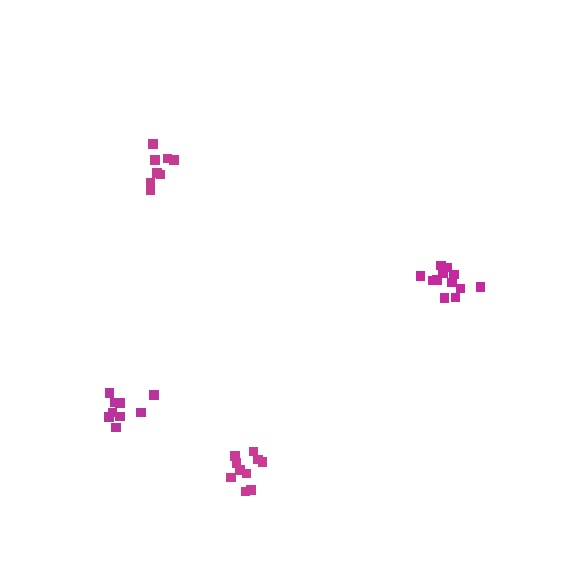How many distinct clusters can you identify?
There are 4 distinct clusters.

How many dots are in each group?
Group 1: 12 dots, Group 2: 9 dots, Group 3: 10 dots, Group 4: 8 dots (39 total).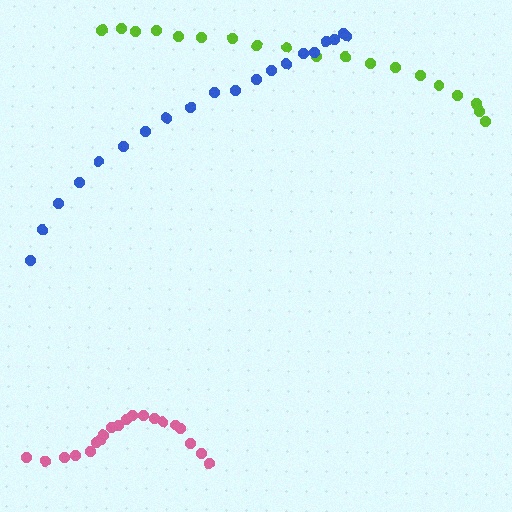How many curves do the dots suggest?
There are 3 distinct paths.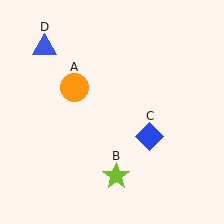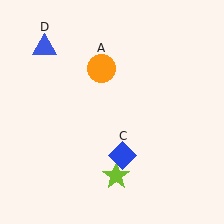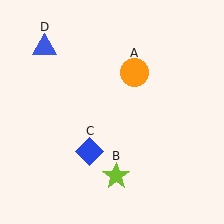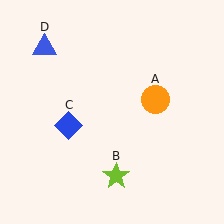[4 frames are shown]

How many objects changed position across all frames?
2 objects changed position: orange circle (object A), blue diamond (object C).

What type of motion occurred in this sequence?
The orange circle (object A), blue diamond (object C) rotated clockwise around the center of the scene.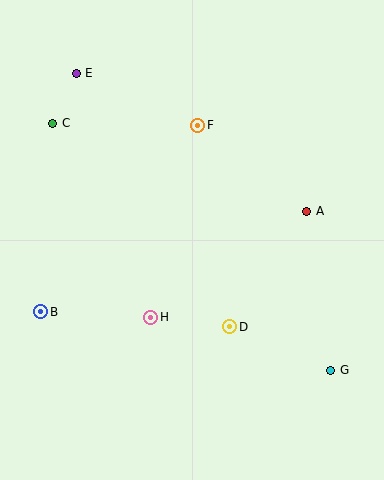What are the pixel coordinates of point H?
Point H is at (151, 317).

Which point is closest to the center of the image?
Point H at (151, 317) is closest to the center.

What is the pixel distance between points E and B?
The distance between E and B is 241 pixels.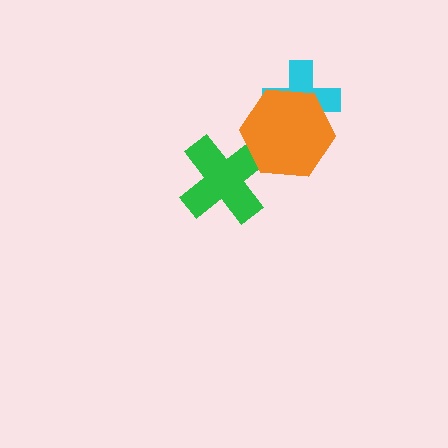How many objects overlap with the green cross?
1 object overlaps with the green cross.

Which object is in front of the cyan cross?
The orange hexagon is in front of the cyan cross.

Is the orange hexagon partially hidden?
No, no other shape covers it.